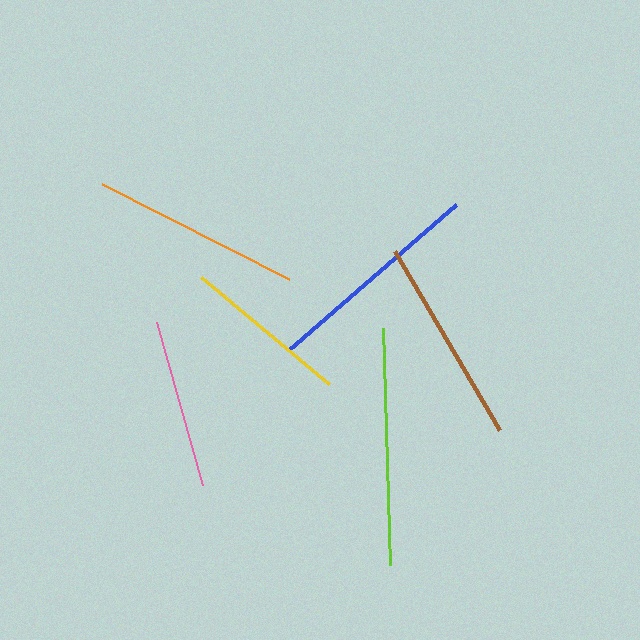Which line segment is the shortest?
The yellow line is the shortest at approximately 167 pixels.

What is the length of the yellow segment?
The yellow segment is approximately 167 pixels long.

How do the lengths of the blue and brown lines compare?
The blue and brown lines are approximately the same length.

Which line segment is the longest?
The lime line is the longest at approximately 237 pixels.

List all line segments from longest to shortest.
From longest to shortest: lime, blue, orange, brown, pink, yellow.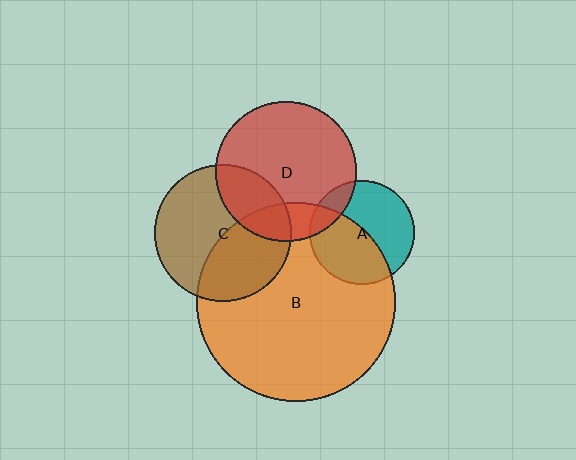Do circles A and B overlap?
Yes.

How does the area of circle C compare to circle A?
Approximately 1.7 times.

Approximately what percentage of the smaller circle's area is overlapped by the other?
Approximately 50%.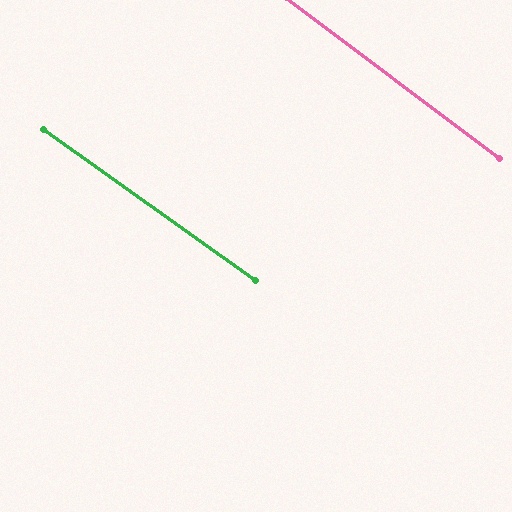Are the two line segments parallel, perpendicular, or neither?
Parallel — their directions differ by only 1.7°.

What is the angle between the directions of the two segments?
Approximately 2 degrees.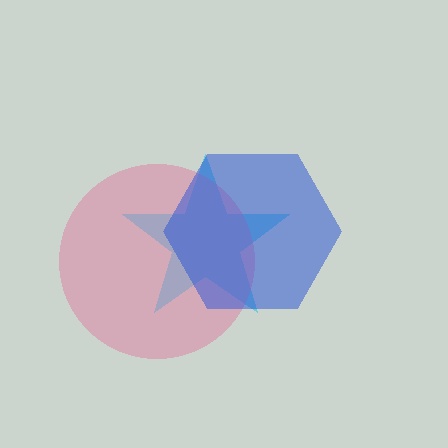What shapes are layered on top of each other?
The layered shapes are: a cyan star, a pink circle, a blue hexagon.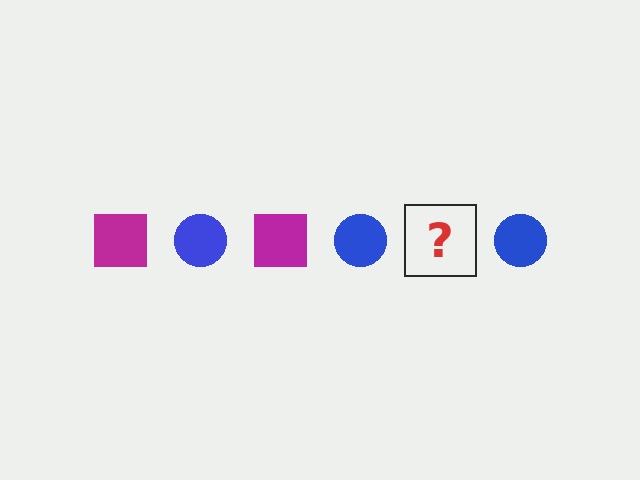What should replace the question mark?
The question mark should be replaced with a magenta square.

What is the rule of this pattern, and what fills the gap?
The rule is that the pattern alternates between magenta square and blue circle. The gap should be filled with a magenta square.